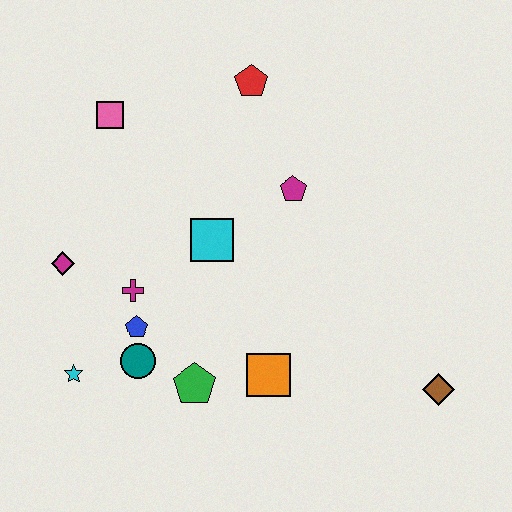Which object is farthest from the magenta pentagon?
The cyan star is farthest from the magenta pentagon.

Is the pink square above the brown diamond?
Yes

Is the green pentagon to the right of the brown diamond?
No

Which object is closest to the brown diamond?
The orange square is closest to the brown diamond.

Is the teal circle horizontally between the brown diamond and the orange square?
No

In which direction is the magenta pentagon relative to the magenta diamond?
The magenta pentagon is to the right of the magenta diamond.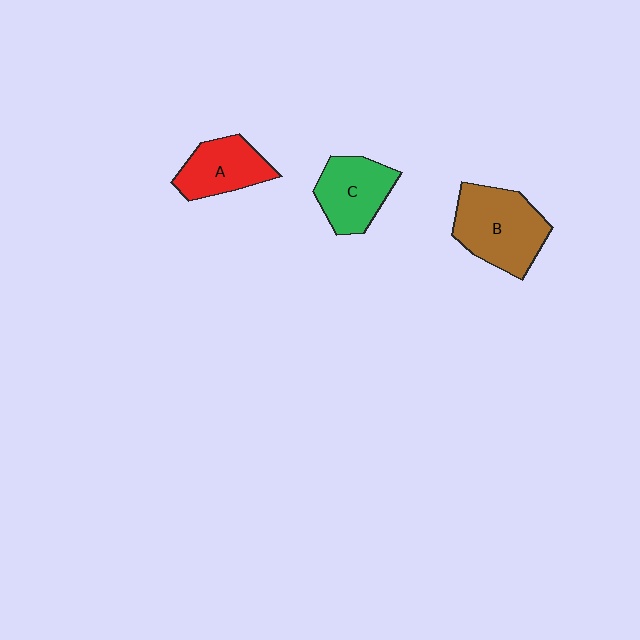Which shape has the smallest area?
Shape A (red).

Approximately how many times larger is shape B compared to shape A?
Approximately 1.4 times.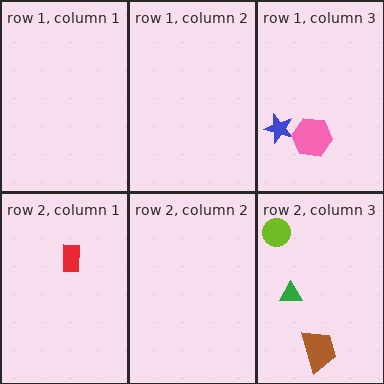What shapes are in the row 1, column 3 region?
The blue star, the pink hexagon.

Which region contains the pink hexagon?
The row 1, column 3 region.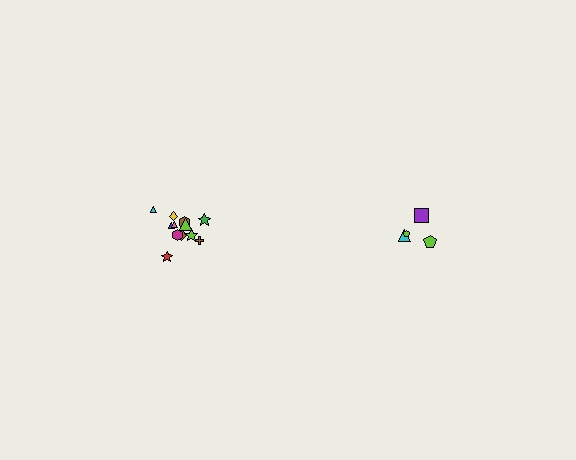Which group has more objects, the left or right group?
The left group.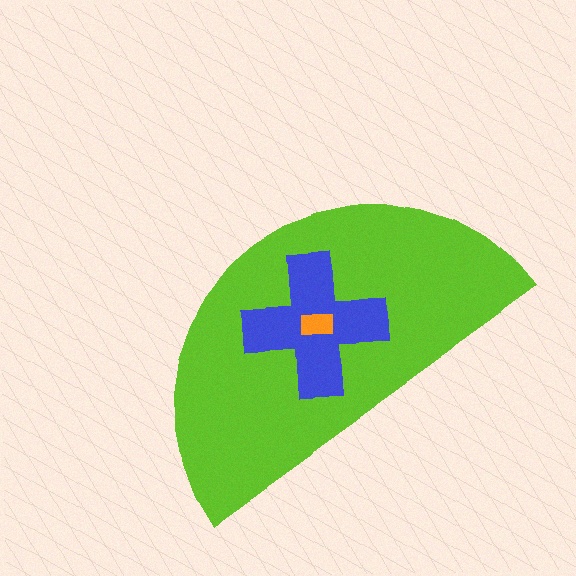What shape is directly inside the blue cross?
The orange rectangle.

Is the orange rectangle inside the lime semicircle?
Yes.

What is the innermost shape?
The orange rectangle.